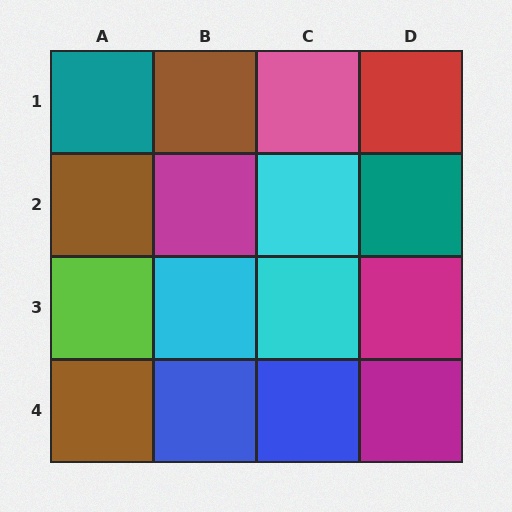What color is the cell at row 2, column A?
Brown.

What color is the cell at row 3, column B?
Cyan.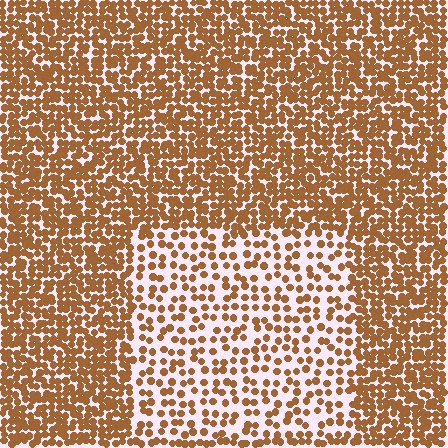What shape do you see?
I see a rectangle.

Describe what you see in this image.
The image contains small brown elements arranged at two different densities. A rectangle-shaped region is visible where the elements are less densely packed than the surrounding area.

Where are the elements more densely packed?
The elements are more densely packed outside the rectangle boundary.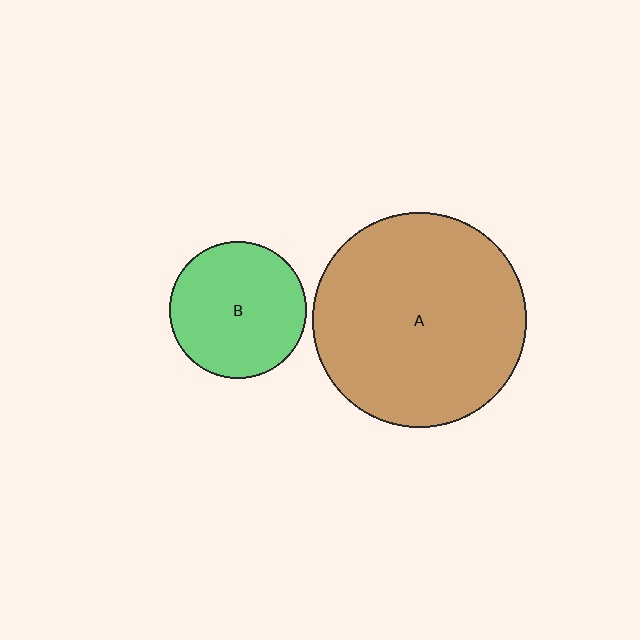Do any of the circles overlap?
No, none of the circles overlap.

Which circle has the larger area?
Circle A (brown).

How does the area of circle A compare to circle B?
Approximately 2.4 times.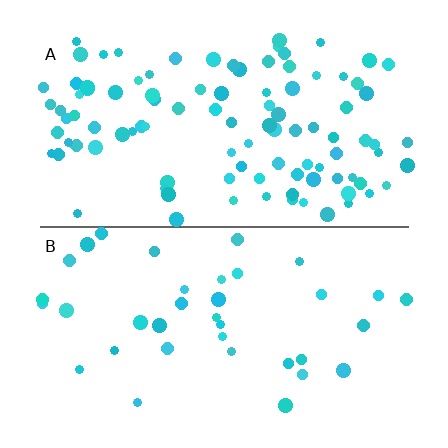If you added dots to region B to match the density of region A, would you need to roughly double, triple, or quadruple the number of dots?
Approximately triple.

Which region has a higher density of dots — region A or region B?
A (the top).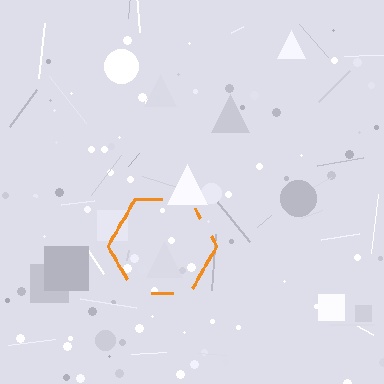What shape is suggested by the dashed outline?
The dashed outline suggests a hexagon.